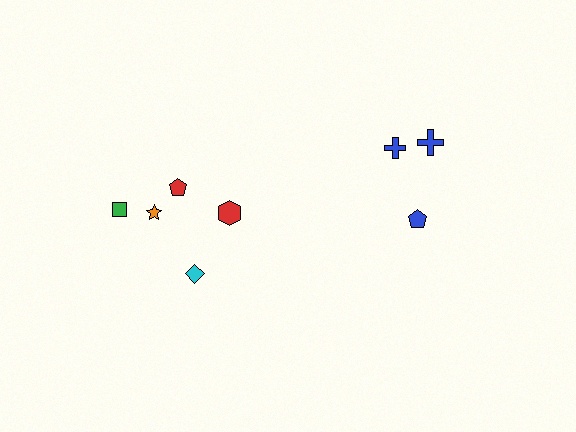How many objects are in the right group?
There are 3 objects.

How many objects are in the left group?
There are 5 objects.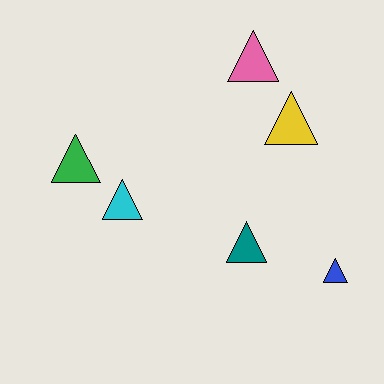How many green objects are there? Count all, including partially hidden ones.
There is 1 green object.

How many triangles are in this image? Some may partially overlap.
There are 6 triangles.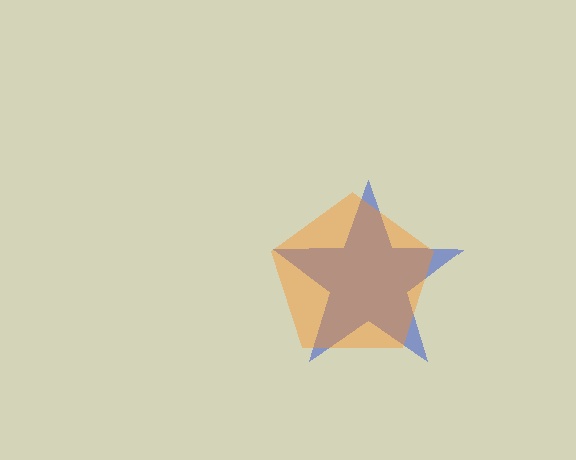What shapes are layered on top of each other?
The layered shapes are: a blue star, an orange pentagon.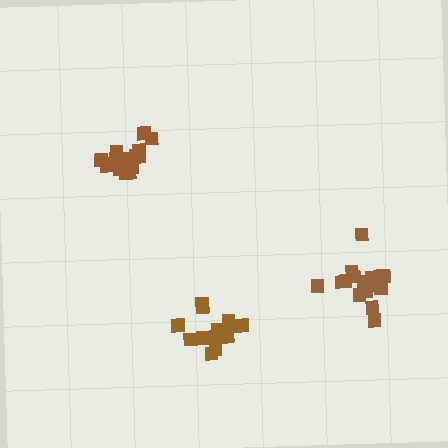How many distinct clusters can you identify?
There are 3 distinct clusters.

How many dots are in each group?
Group 1: 15 dots, Group 2: 18 dots, Group 3: 19 dots (52 total).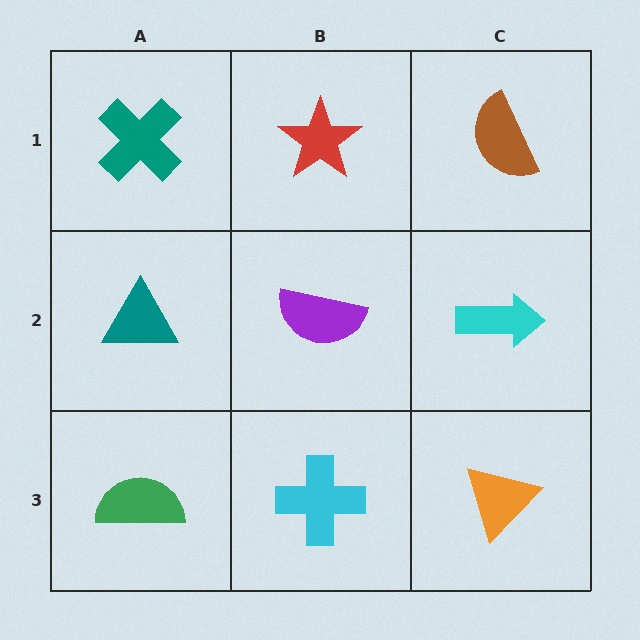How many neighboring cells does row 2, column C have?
3.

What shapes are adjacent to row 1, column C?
A cyan arrow (row 2, column C), a red star (row 1, column B).